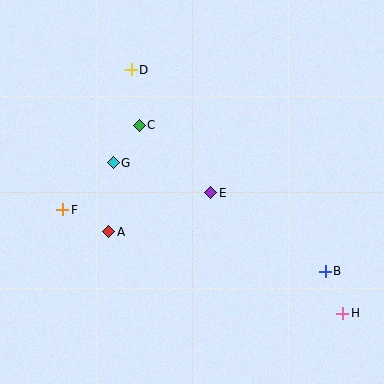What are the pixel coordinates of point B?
Point B is at (325, 271).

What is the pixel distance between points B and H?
The distance between B and H is 46 pixels.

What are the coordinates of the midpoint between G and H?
The midpoint between G and H is at (228, 238).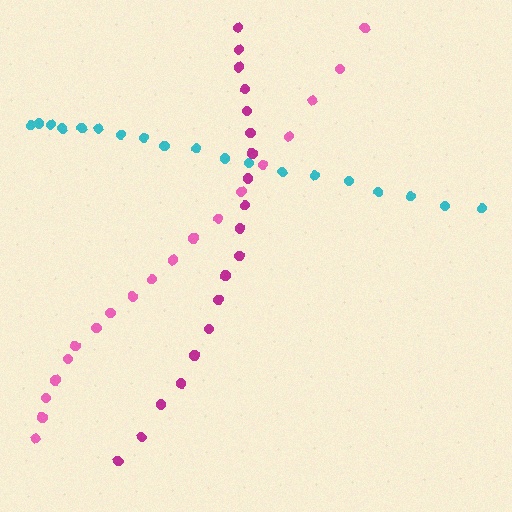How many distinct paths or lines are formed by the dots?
There are 3 distinct paths.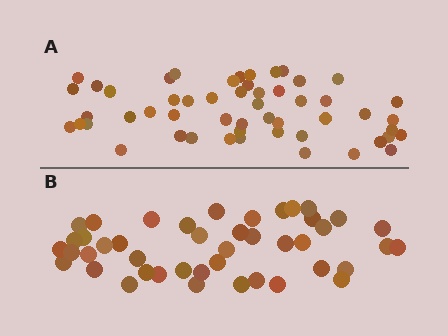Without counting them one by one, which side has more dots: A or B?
Region A (the top region) has more dots.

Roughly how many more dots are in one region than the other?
Region A has roughly 8 or so more dots than region B.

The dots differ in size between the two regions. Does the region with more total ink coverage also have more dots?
No. Region B has more total ink coverage because its dots are larger, but region A actually contains more individual dots. Total area can be misleading — the number of items is what matters here.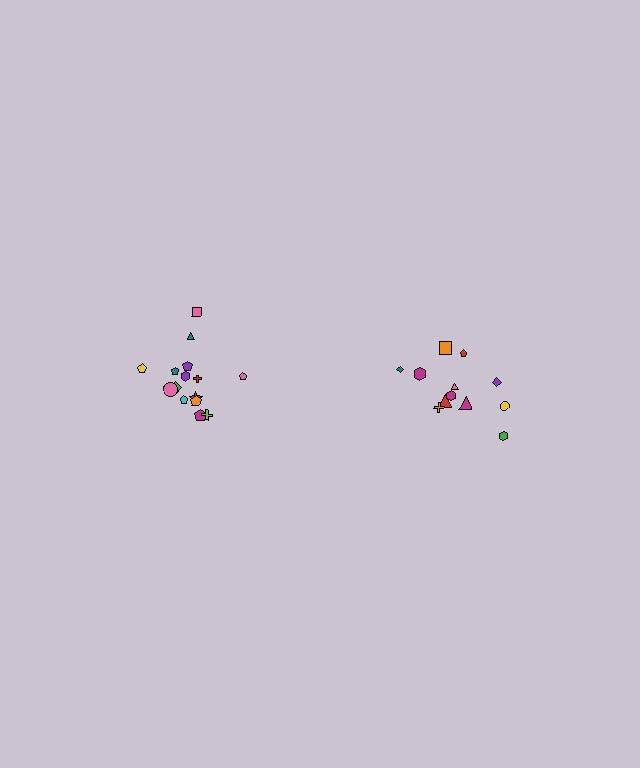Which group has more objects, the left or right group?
The left group.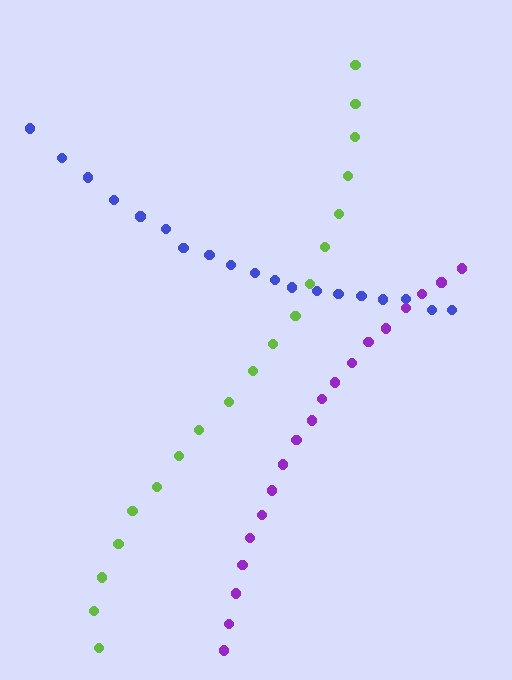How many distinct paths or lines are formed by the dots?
There are 3 distinct paths.